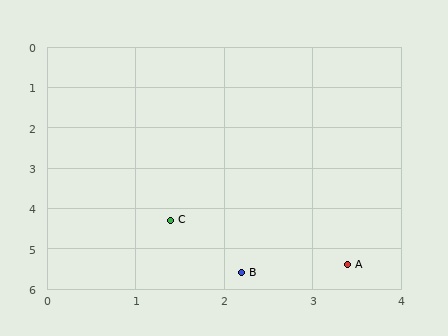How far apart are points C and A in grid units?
Points C and A are about 2.3 grid units apart.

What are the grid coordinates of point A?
Point A is at approximately (3.4, 5.4).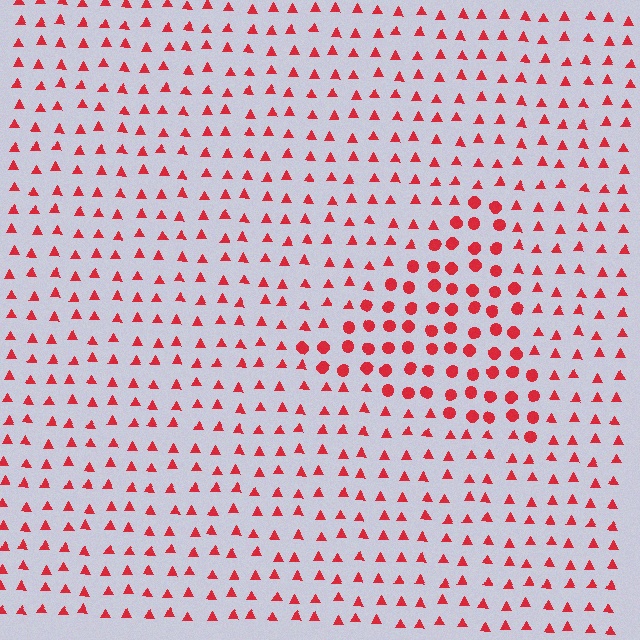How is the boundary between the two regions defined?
The boundary is defined by a change in element shape: circles inside vs. triangles outside. All elements share the same color and spacing.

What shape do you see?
I see a triangle.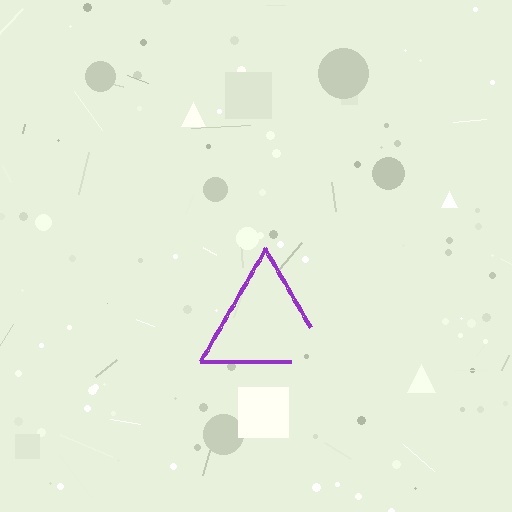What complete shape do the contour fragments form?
The contour fragments form a triangle.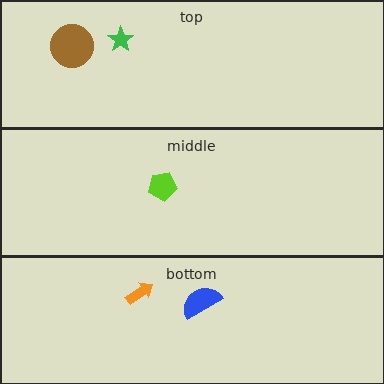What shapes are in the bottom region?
The orange arrow, the blue semicircle.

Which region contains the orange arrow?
The bottom region.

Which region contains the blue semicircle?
The bottom region.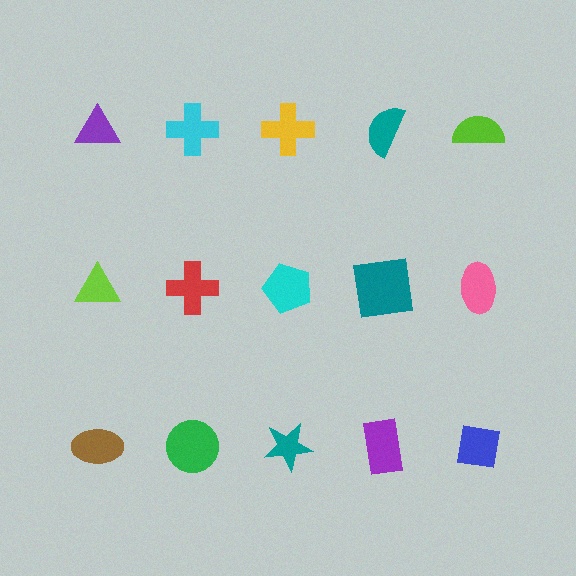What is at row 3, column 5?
A blue square.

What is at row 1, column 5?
A lime semicircle.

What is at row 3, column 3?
A teal star.